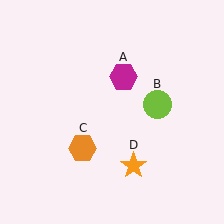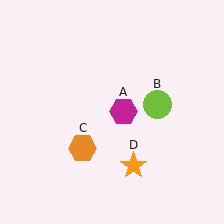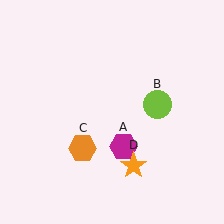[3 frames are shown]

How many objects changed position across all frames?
1 object changed position: magenta hexagon (object A).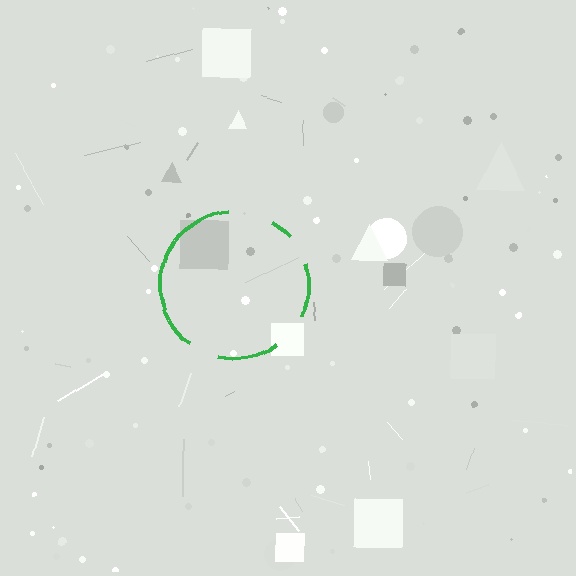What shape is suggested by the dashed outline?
The dashed outline suggests a circle.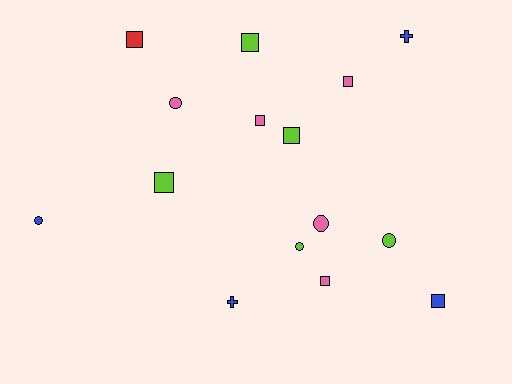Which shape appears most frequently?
Square, with 8 objects.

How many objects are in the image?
There are 15 objects.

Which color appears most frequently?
Lime, with 5 objects.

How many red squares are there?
There is 1 red square.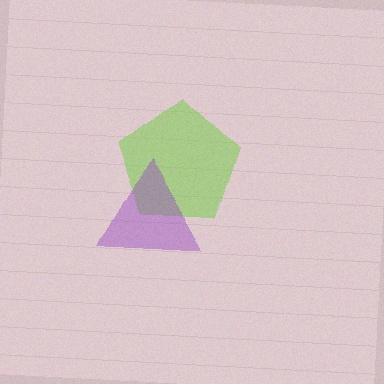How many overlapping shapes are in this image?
There are 2 overlapping shapes in the image.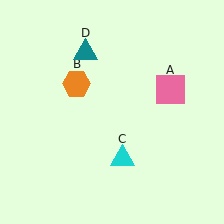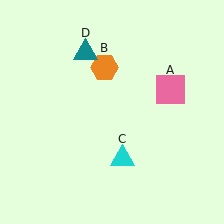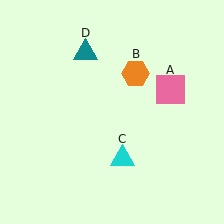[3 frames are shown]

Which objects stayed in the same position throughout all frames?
Pink square (object A) and cyan triangle (object C) and teal triangle (object D) remained stationary.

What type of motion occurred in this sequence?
The orange hexagon (object B) rotated clockwise around the center of the scene.